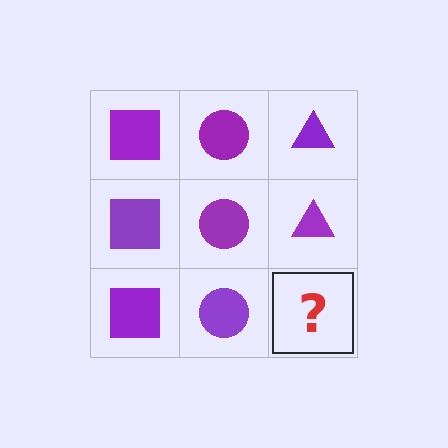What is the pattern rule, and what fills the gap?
The rule is that each column has a consistent shape. The gap should be filled with a purple triangle.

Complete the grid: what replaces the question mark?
The question mark should be replaced with a purple triangle.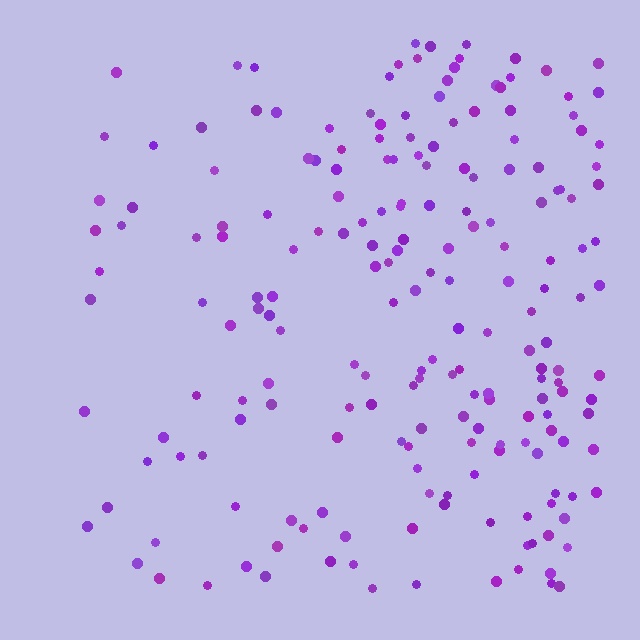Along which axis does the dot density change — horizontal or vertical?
Horizontal.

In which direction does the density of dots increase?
From left to right, with the right side densest.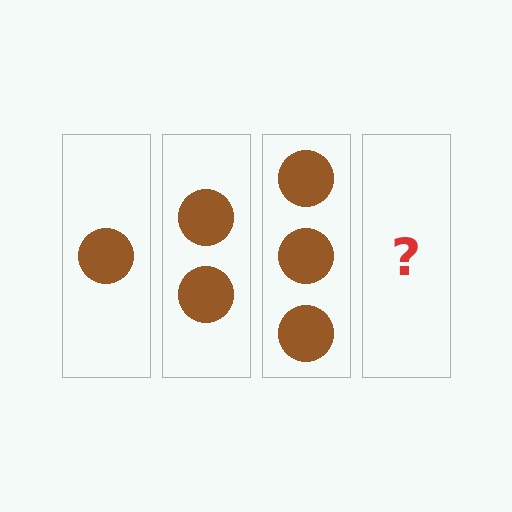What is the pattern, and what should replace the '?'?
The pattern is that each step adds one more circle. The '?' should be 4 circles.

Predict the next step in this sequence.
The next step is 4 circles.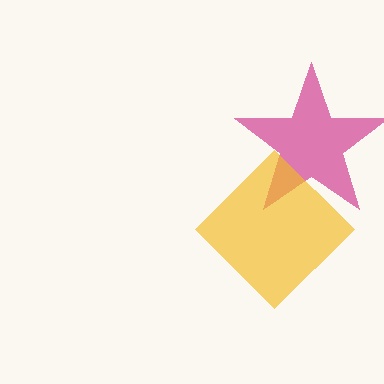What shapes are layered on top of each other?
The layered shapes are: a magenta star, a yellow diamond.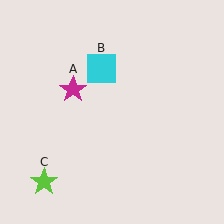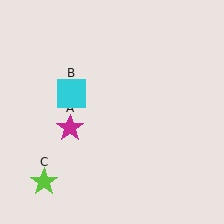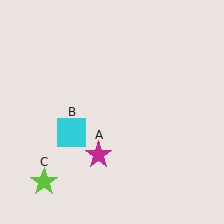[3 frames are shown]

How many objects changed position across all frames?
2 objects changed position: magenta star (object A), cyan square (object B).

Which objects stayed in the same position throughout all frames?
Lime star (object C) remained stationary.